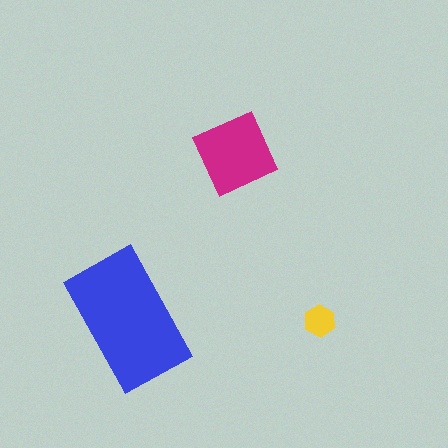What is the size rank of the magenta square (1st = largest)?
2nd.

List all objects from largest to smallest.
The blue rectangle, the magenta square, the yellow hexagon.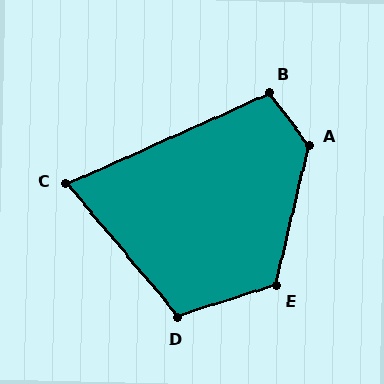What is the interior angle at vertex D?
Approximately 112 degrees (obtuse).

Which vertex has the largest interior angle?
A, at approximately 130 degrees.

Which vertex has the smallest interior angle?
C, at approximately 74 degrees.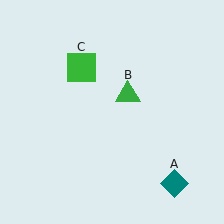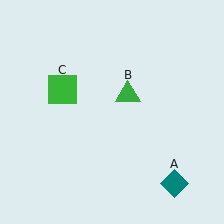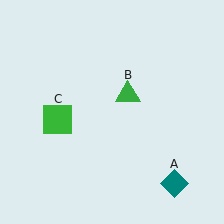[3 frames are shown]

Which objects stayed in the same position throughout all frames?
Teal diamond (object A) and green triangle (object B) remained stationary.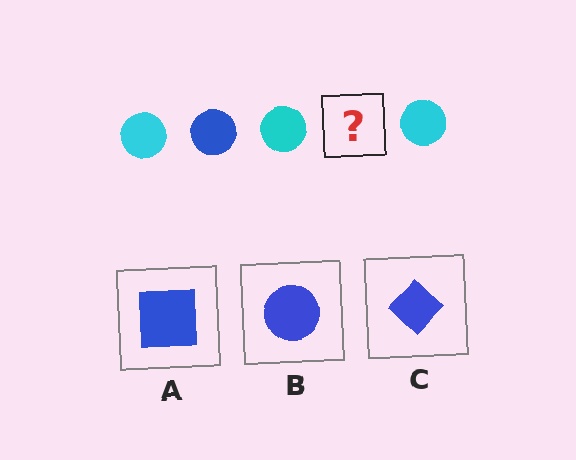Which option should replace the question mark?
Option B.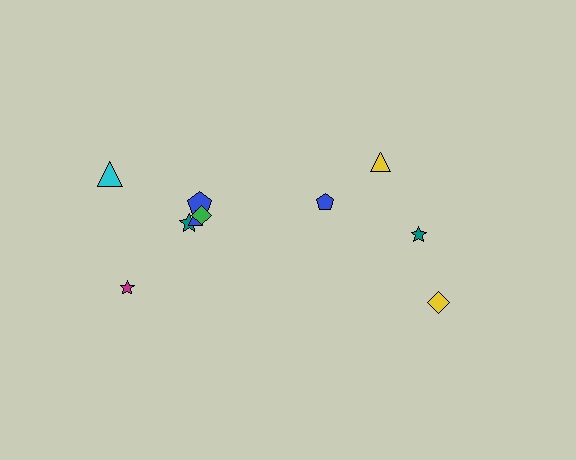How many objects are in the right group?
There are 4 objects.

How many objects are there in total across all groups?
There are 10 objects.